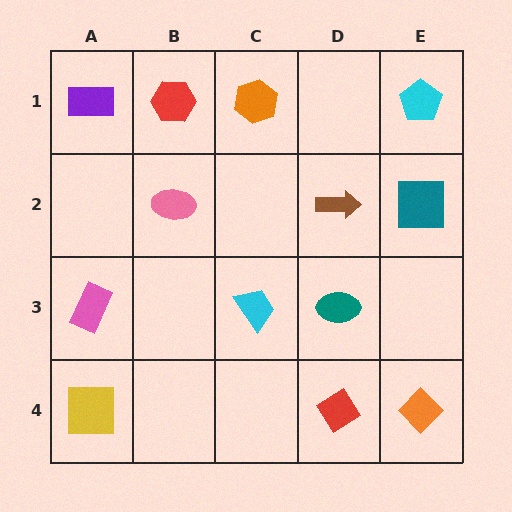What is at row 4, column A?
A yellow square.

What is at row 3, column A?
A pink rectangle.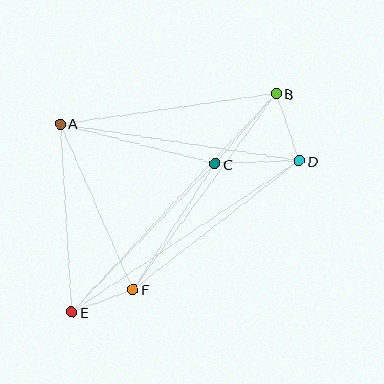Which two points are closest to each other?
Points E and F are closest to each other.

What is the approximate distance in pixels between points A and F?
The distance between A and F is approximately 181 pixels.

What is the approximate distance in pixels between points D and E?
The distance between D and E is approximately 274 pixels.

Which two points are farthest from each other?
Points B and E are farthest from each other.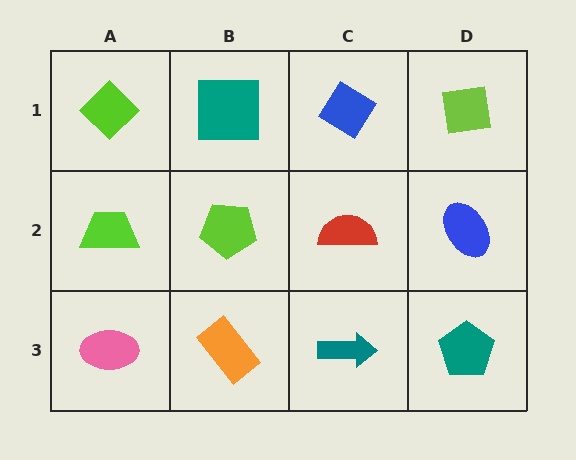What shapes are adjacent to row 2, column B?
A teal square (row 1, column B), an orange rectangle (row 3, column B), a lime trapezoid (row 2, column A), a red semicircle (row 2, column C).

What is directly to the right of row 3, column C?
A teal pentagon.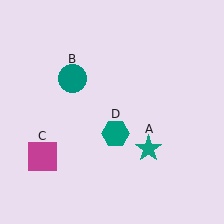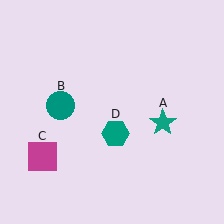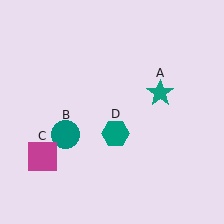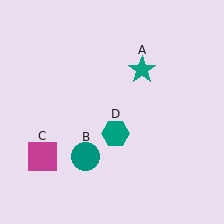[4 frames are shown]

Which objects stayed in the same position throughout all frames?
Magenta square (object C) and teal hexagon (object D) remained stationary.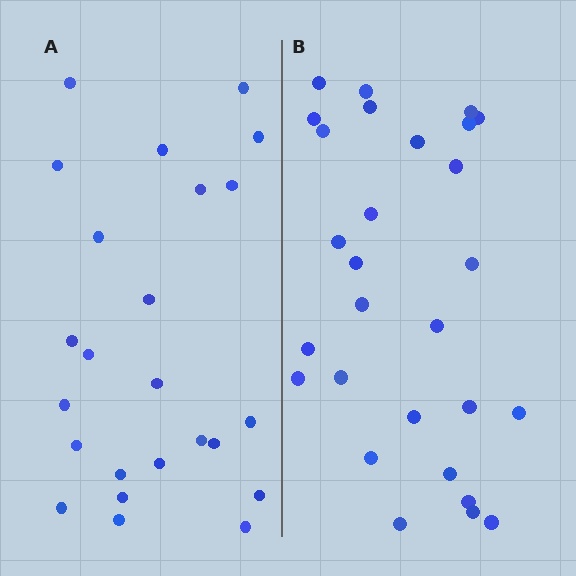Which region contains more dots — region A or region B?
Region B (the right region) has more dots.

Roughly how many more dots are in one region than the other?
Region B has about 4 more dots than region A.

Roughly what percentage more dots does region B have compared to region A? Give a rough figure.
About 15% more.